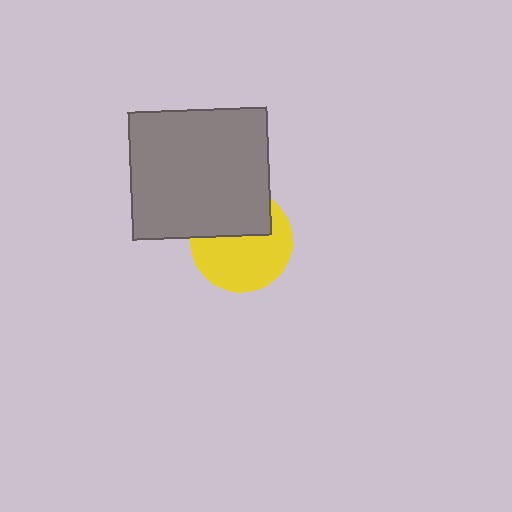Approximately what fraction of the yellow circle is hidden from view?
Roughly 38% of the yellow circle is hidden behind the gray rectangle.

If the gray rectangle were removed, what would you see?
You would see the complete yellow circle.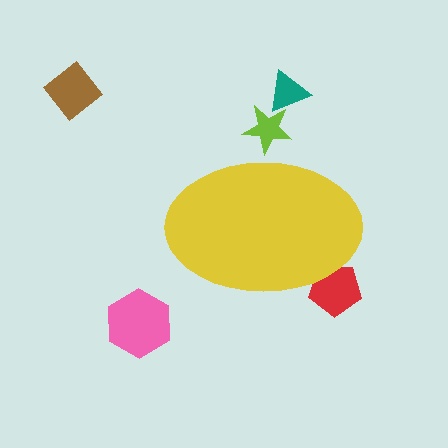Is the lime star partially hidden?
Yes, the lime star is partially hidden behind the yellow ellipse.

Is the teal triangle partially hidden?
No, the teal triangle is fully visible.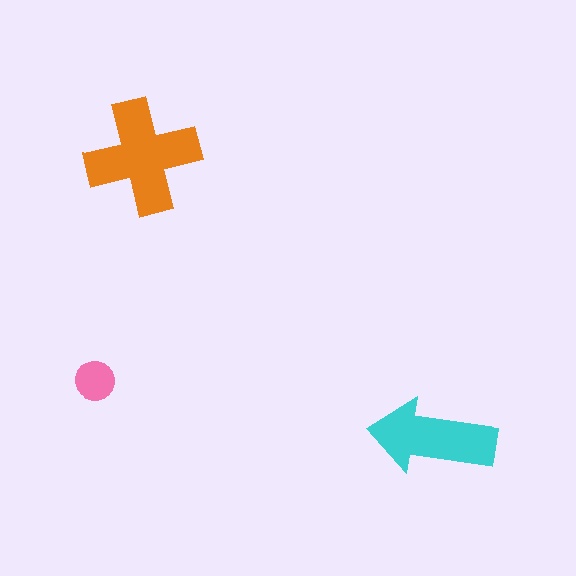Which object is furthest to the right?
The cyan arrow is rightmost.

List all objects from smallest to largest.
The pink circle, the cyan arrow, the orange cross.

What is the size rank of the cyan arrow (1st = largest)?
2nd.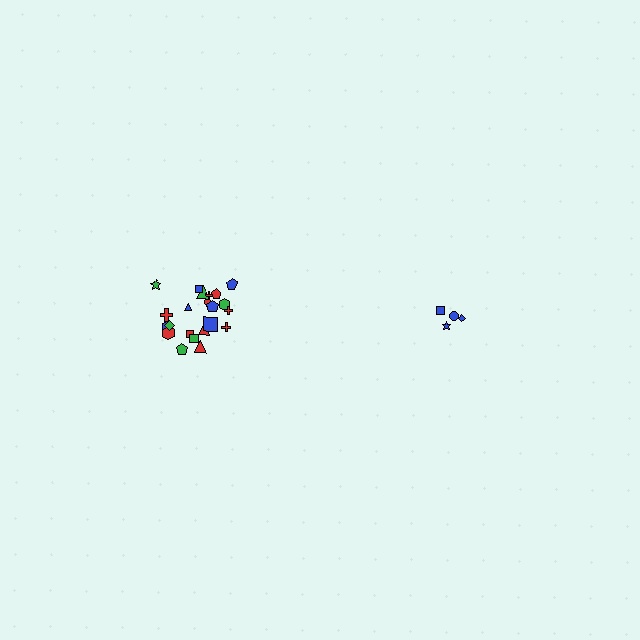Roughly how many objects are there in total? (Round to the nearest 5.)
Roughly 25 objects in total.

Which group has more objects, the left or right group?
The left group.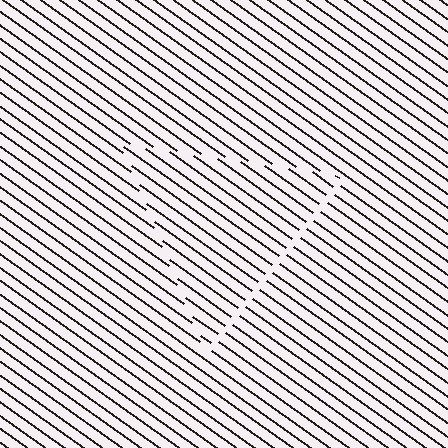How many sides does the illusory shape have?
3 sides — the line-ends trace a triangle.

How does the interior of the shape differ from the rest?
The interior of the shape contains the same grating, shifted by half a period — the contour is defined by the phase discontinuity where line-ends from the inner and outer gratings abut.